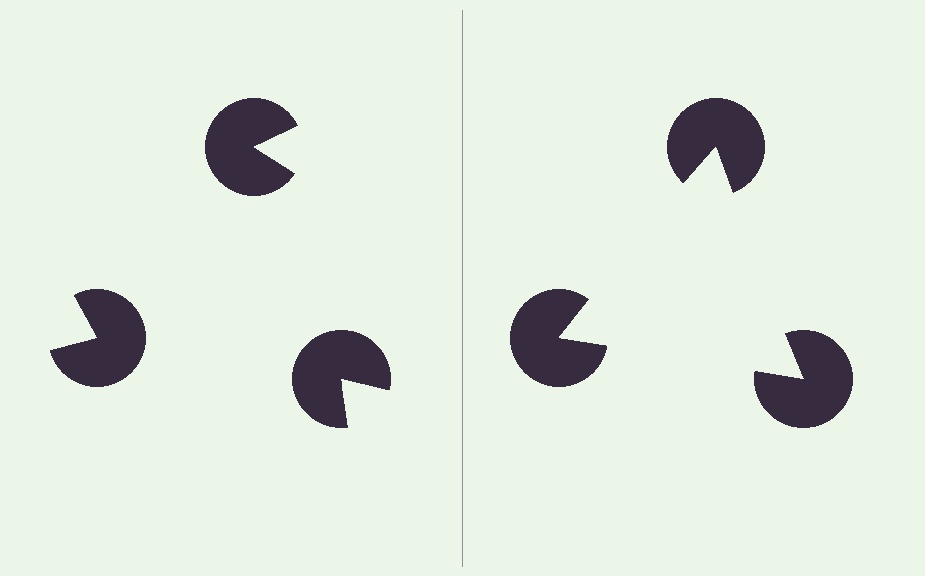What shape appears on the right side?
An illusory triangle.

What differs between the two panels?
The pac-man discs are positioned identically on both sides; only the wedge orientations differ. On the right they align to a triangle; on the left they are misaligned.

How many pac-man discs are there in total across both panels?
6 — 3 on each side.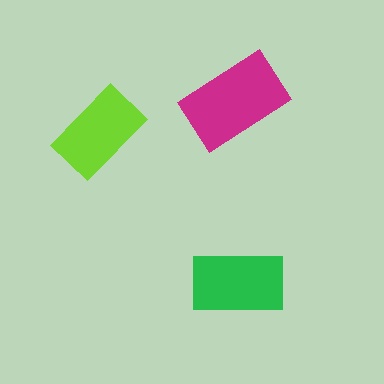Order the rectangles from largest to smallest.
the magenta one, the green one, the lime one.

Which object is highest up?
The magenta rectangle is topmost.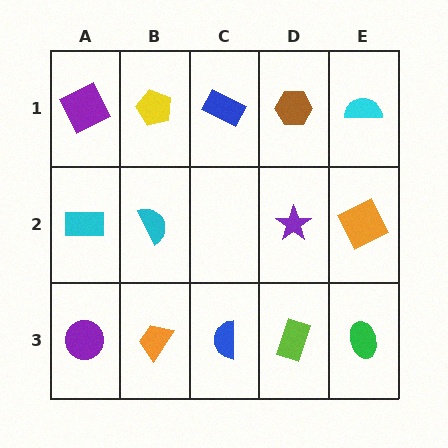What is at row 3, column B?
An orange trapezoid.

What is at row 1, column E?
A cyan semicircle.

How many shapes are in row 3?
5 shapes.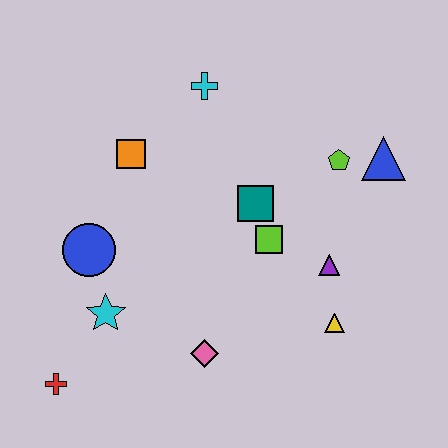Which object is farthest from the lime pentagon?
The red cross is farthest from the lime pentagon.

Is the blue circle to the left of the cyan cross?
Yes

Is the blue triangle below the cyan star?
No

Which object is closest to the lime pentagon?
The blue triangle is closest to the lime pentagon.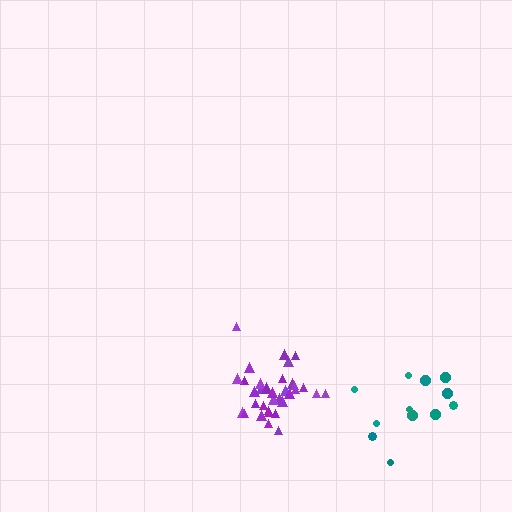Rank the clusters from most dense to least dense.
purple, teal.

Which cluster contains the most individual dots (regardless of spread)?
Purple (35).